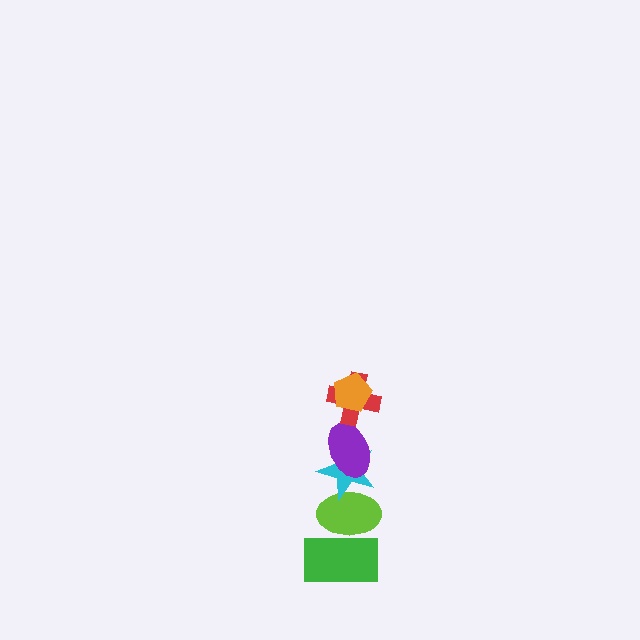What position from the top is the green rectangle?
The green rectangle is 6th from the top.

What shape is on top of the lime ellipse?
The cyan star is on top of the lime ellipse.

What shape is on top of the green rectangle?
The lime ellipse is on top of the green rectangle.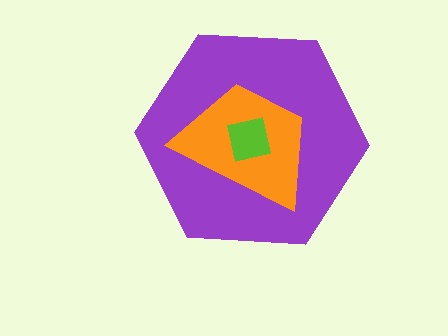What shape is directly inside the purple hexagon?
The orange trapezoid.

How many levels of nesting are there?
3.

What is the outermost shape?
The purple hexagon.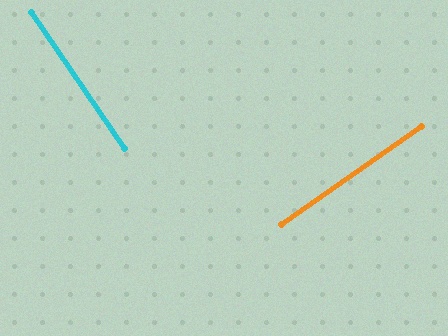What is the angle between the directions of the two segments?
Approximately 90 degrees.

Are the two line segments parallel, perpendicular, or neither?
Perpendicular — they meet at approximately 90°.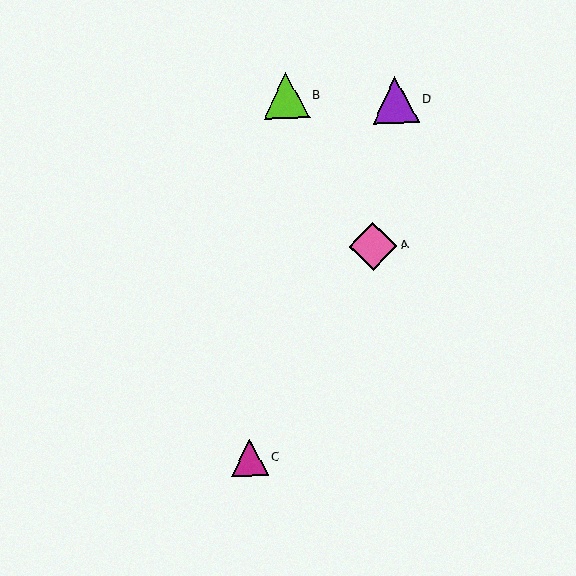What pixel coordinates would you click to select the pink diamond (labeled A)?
Click at (373, 246) to select the pink diamond A.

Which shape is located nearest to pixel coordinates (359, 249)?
The pink diamond (labeled A) at (373, 246) is nearest to that location.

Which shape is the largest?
The pink diamond (labeled A) is the largest.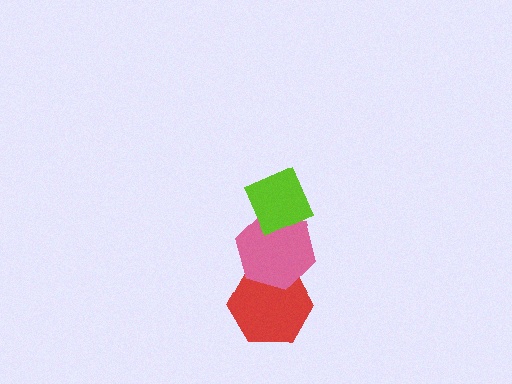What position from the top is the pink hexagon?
The pink hexagon is 2nd from the top.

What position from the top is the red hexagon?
The red hexagon is 3rd from the top.